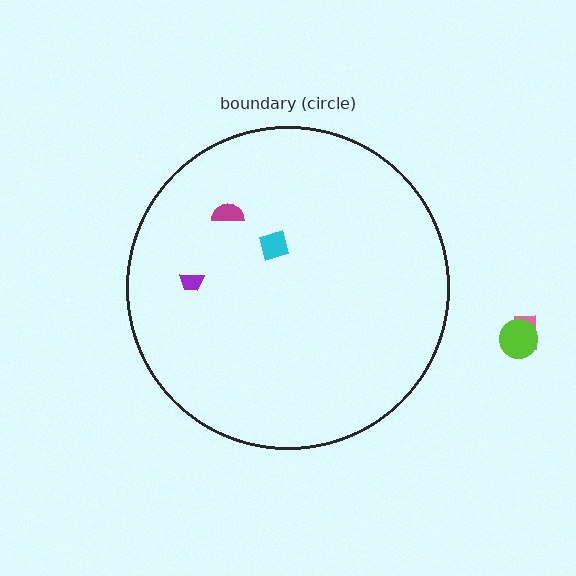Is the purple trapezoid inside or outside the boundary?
Inside.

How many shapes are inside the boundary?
3 inside, 2 outside.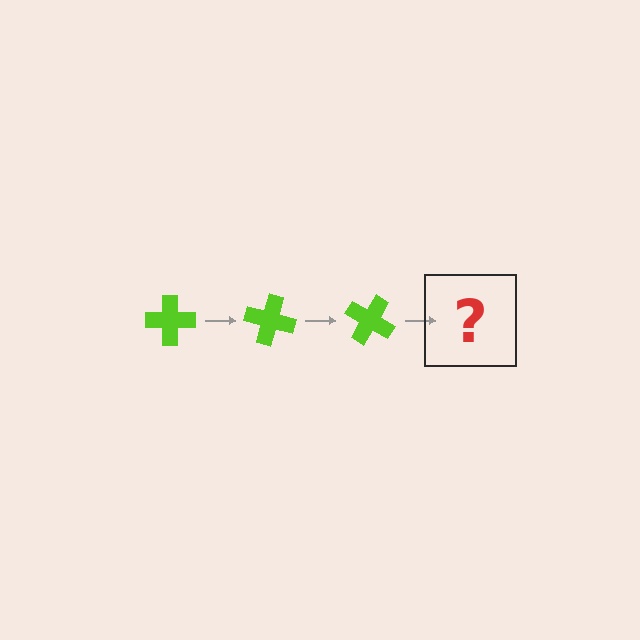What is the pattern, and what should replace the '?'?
The pattern is that the cross rotates 15 degrees each step. The '?' should be a lime cross rotated 45 degrees.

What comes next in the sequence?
The next element should be a lime cross rotated 45 degrees.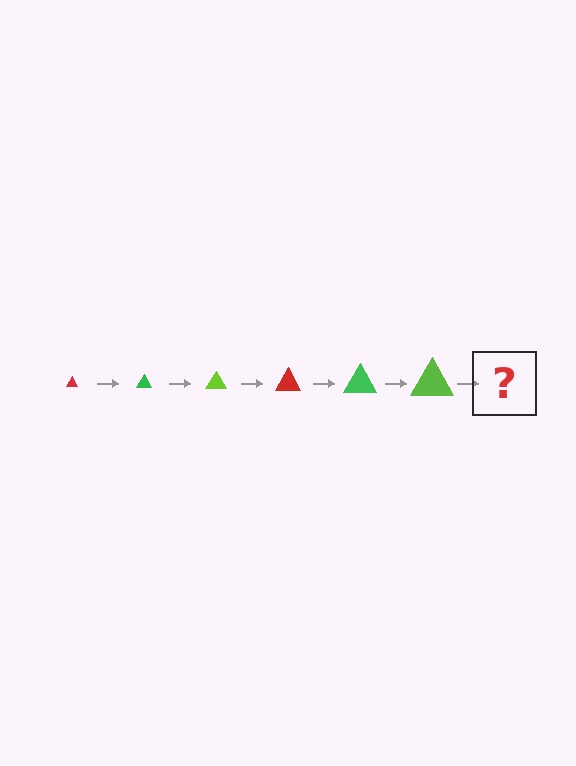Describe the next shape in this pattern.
It should be a red triangle, larger than the previous one.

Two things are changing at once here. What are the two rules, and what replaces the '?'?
The two rules are that the triangle grows larger each step and the color cycles through red, green, and lime. The '?' should be a red triangle, larger than the previous one.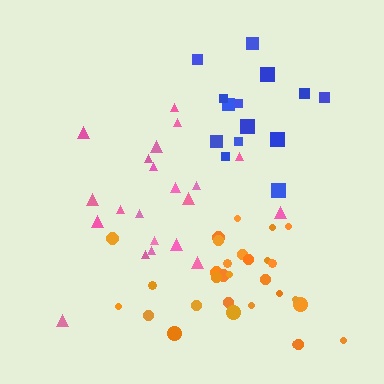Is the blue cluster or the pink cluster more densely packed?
Blue.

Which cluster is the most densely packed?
Orange.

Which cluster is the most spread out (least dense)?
Pink.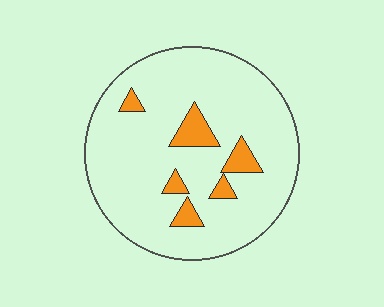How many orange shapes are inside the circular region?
6.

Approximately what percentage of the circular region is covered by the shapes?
Approximately 10%.